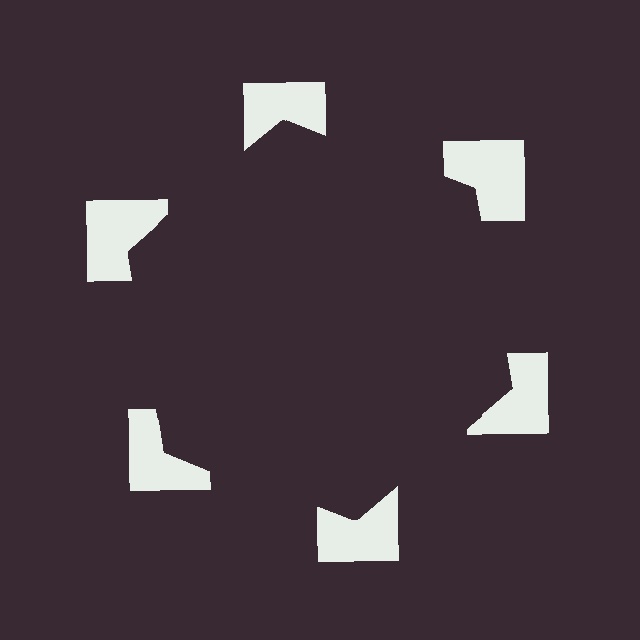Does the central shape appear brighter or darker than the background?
It typically appears slightly darker than the background, even though no actual brightness change is drawn.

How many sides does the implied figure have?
6 sides.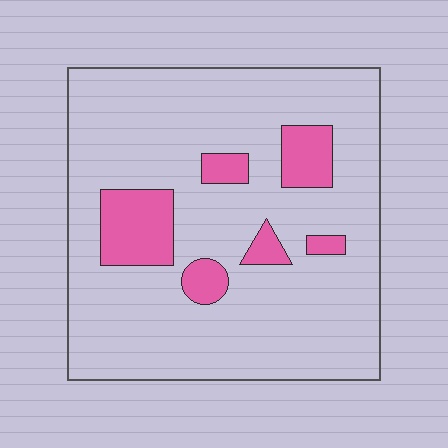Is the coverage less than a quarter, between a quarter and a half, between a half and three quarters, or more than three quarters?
Less than a quarter.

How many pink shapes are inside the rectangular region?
6.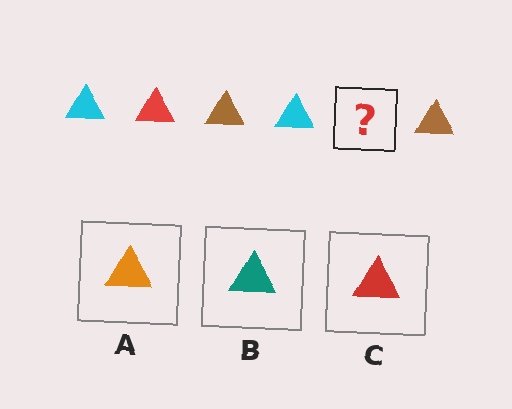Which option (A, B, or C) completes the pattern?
C.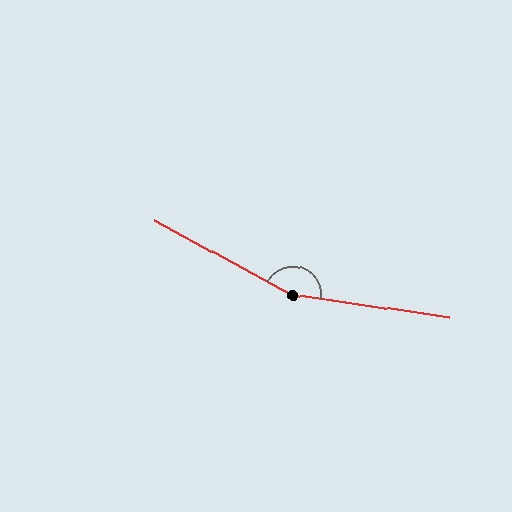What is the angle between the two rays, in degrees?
Approximately 160 degrees.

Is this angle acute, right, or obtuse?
It is obtuse.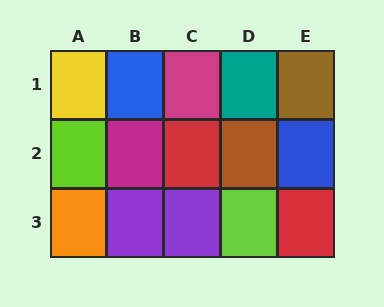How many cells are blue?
2 cells are blue.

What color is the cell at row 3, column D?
Lime.